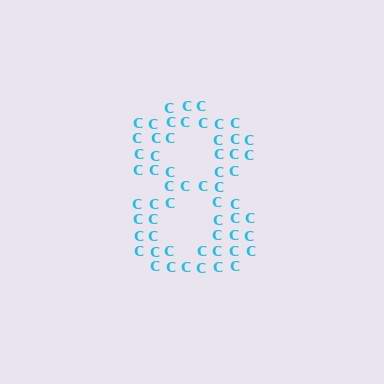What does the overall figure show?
The overall figure shows the digit 8.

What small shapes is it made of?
It is made of small letter C's.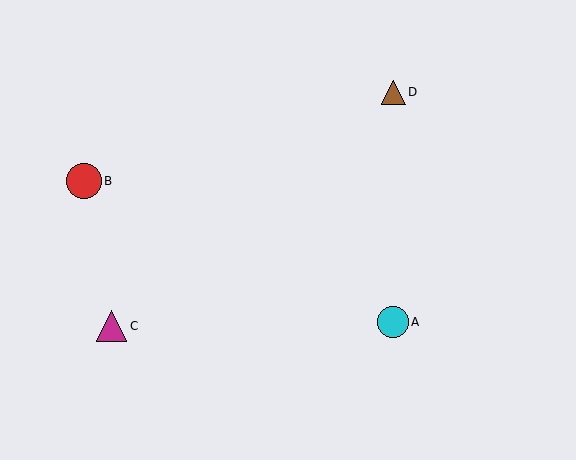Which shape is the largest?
The red circle (labeled B) is the largest.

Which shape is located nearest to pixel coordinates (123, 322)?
The magenta triangle (labeled C) at (111, 326) is nearest to that location.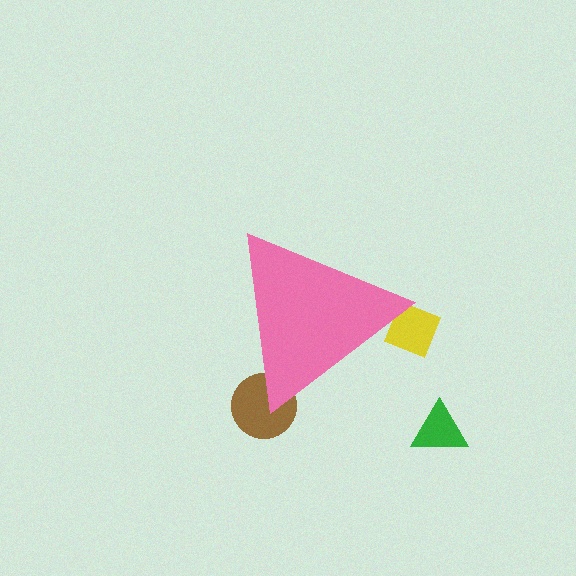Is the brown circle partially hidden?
Yes, the brown circle is partially hidden behind the pink triangle.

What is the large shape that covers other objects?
A pink triangle.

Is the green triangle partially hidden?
No, the green triangle is fully visible.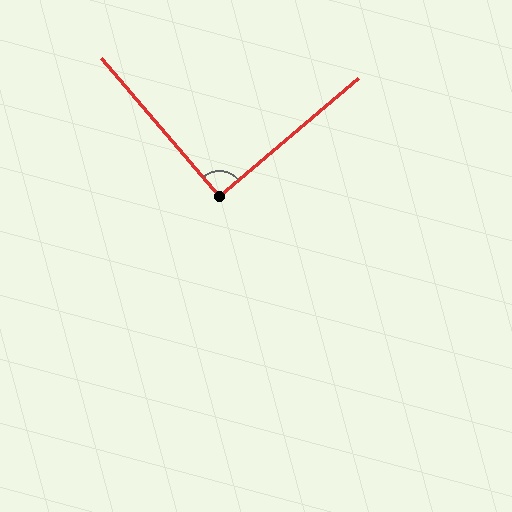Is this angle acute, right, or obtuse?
It is approximately a right angle.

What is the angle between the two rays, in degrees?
Approximately 90 degrees.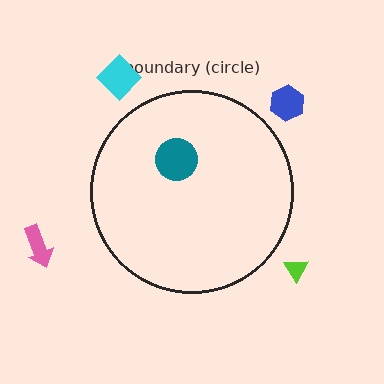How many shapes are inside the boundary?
1 inside, 4 outside.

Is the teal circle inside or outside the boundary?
Inside.